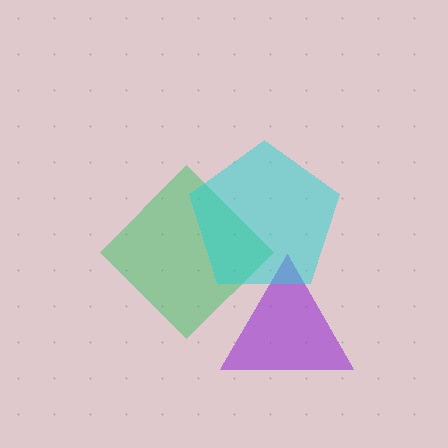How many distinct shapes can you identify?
There are 3 distinct shapes: a purple triangle, a green diamond, a cyan pentagon.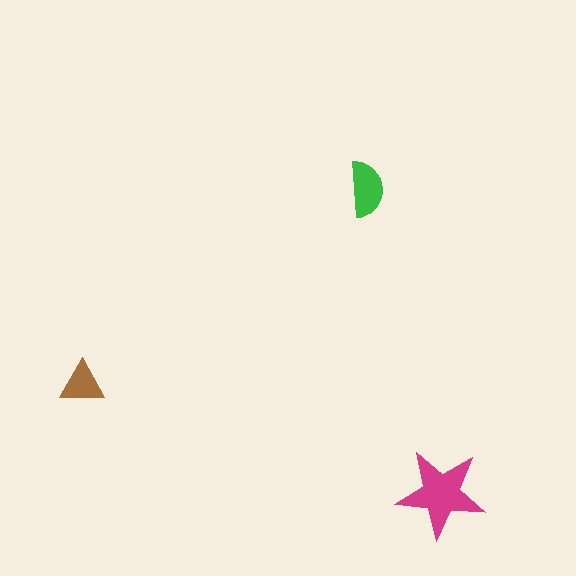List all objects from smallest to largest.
The brown triangle, the green semicircle, the magenta star.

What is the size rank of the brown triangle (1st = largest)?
3rd.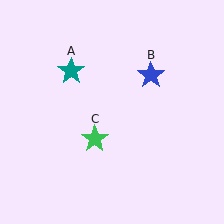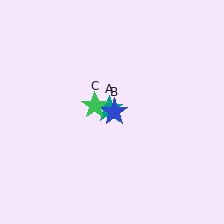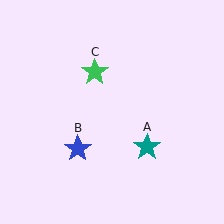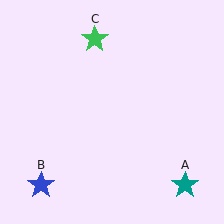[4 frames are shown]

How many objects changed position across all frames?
3 objects changed position: teal star (object A), blue star (object B), green star (object C).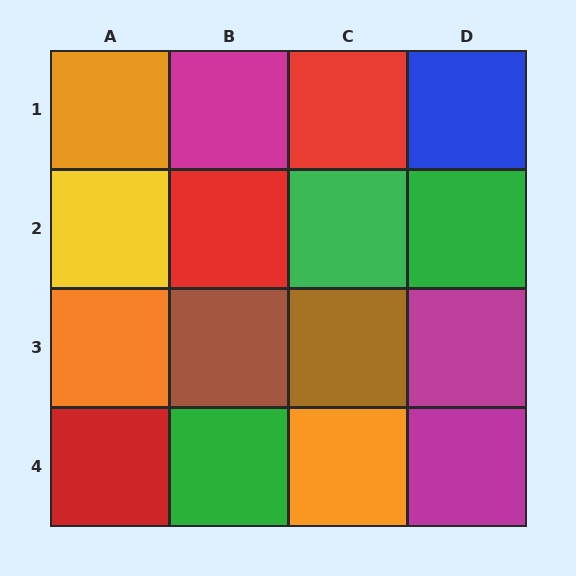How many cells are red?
3 cells are red.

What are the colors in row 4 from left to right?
Red, green, orange, magenta.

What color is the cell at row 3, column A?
Orange.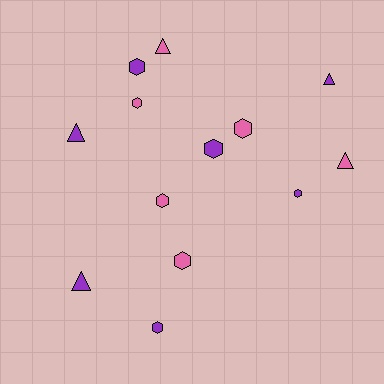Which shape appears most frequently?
Hexagon, with 8 objects.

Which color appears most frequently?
Purple, with 7 objects.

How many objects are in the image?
There are 13 objects.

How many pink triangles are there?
There are 2 pink triangles.